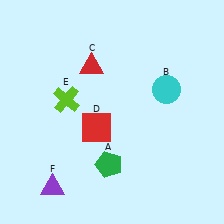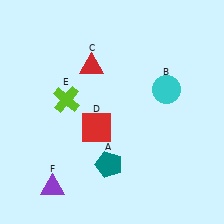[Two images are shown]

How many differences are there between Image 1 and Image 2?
There is 1 difference between the two images.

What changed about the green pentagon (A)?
In Image 1, A is green. In Image 2, it changed to teal.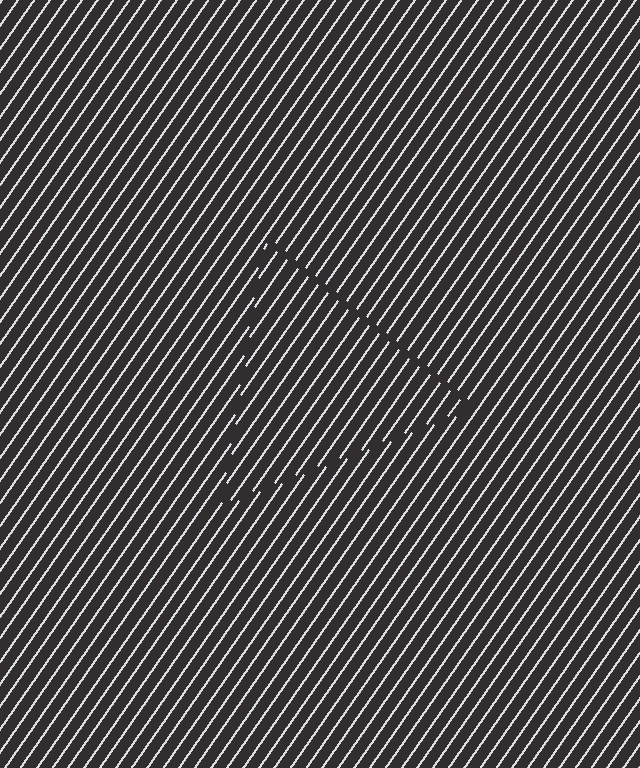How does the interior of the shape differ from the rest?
The interior of the shape contains the same grating, shifted by half a period — the contour is defined by the phase discontinuity where line-ends from the inner and outer gratings abut.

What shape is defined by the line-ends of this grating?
An illusory triangle. The interior of the shape contains the same grating, shifted by half a period — the contour is defined by the phase discontinuity where line-ends from the inner and outer gratings abut.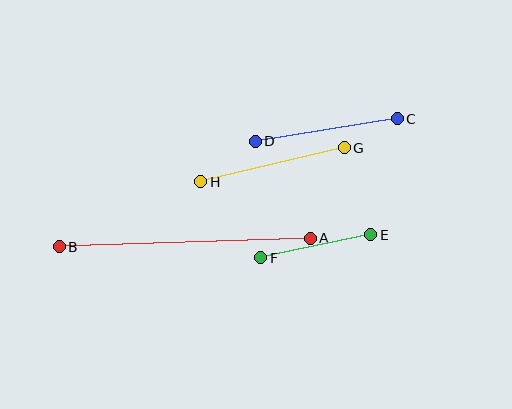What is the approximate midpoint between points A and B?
The midpoint is at approximately (185, 243) pixels.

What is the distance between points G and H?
The distance is approximately 148 pixels.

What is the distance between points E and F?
The distance is approximately 113 pixels.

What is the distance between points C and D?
The distance is approximately 144 pixels.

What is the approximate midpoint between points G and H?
The midpoint is at approximately (272, 165) pixels.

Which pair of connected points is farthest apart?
Points A and B are farthest apart.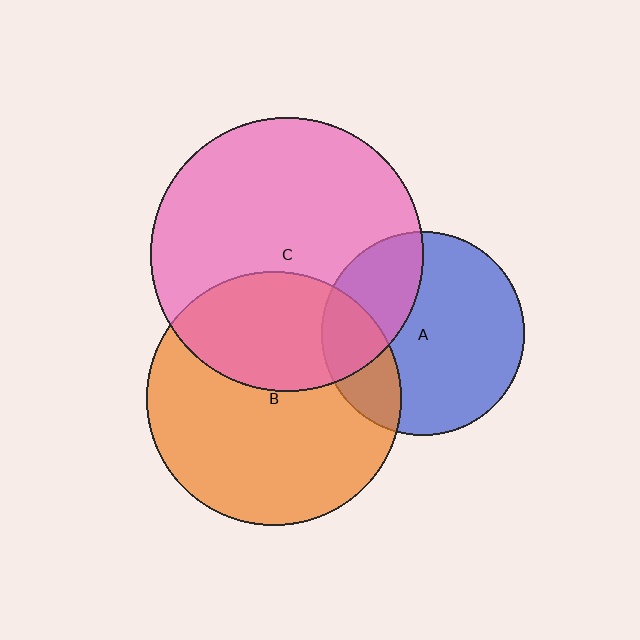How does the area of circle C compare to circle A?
Approximately 1.8 times.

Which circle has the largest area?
Circle C (pink).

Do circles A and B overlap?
Yes.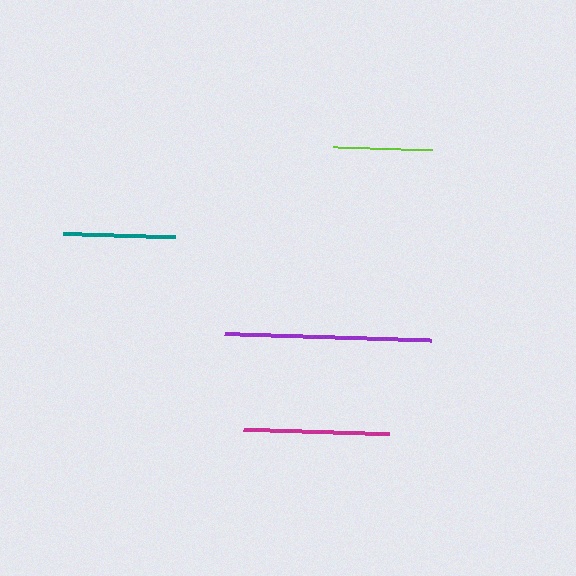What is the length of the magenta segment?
The magenta segment is approximately 146 pixels long.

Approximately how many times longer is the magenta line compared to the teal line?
The magenta line is approximately 1.3 times the length of the teal line.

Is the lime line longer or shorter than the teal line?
The teal line is longer than the lime line.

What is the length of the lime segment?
The lime segment is approximately 99 pixels long.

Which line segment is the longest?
The purple line is the longest at approximately 208 pixels.